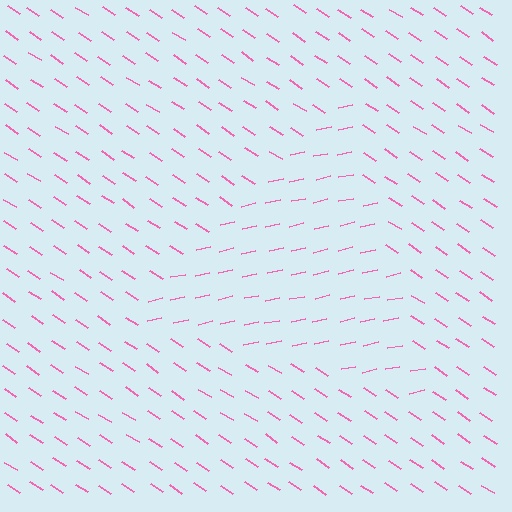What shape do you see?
I see a triangle.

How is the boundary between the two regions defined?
The boundary is defined purely by a change in line orientation (approximately 45 degrees difference). All lines are the same color and thickness.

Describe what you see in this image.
The image is filled with small pink line segments. A triangle region in the image has lines oriented differently from the surrounding lines, creating a visible texture boundary.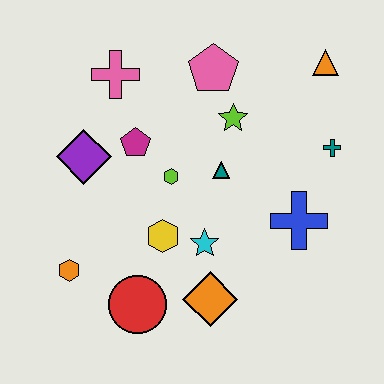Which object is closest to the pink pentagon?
The lime star is closest to the pink pentagon.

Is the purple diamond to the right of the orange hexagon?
Yes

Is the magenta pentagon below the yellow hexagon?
No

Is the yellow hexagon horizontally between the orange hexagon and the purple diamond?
No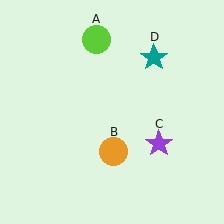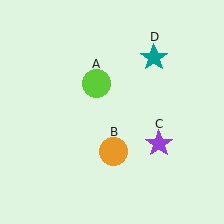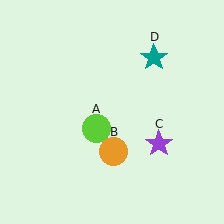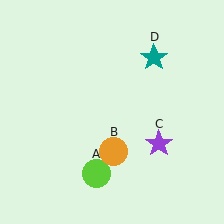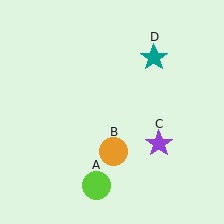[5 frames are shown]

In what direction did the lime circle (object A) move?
The lime circle (object A) moved down.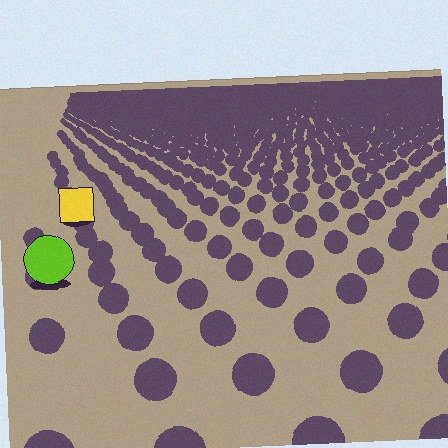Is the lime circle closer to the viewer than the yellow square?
Yes. The lime circle is closer — you can tell from the texture gradient: the ground texture is coarser near it.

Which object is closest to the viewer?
The lime circle is closest. The texture marks near it are larger and more spread out.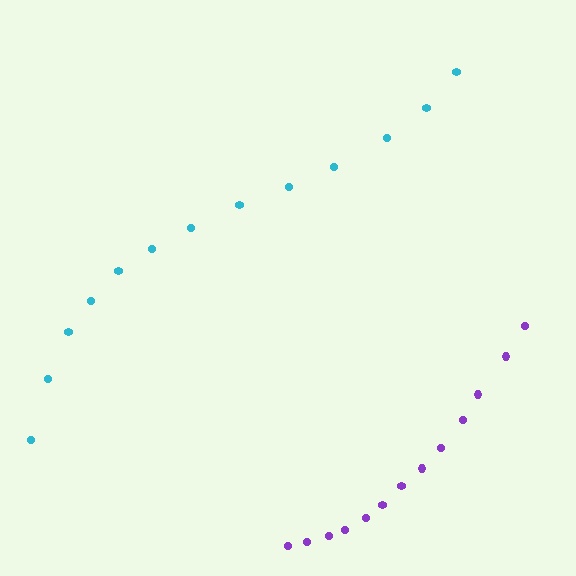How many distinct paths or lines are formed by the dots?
There are 2 distinct paths.